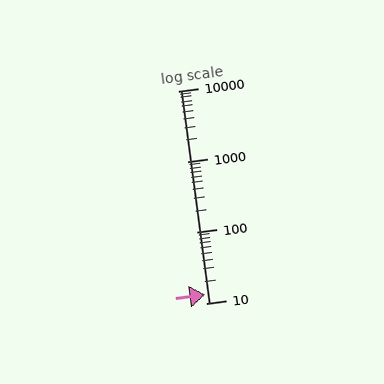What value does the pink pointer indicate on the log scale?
The pointer indicates approximately 13.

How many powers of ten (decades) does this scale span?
The scale spans 3 decades, from 10 to 10000.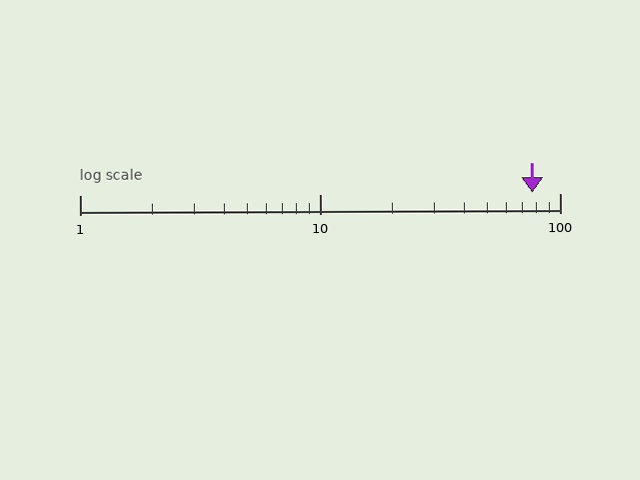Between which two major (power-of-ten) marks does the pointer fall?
The pointer is between 10 and 100.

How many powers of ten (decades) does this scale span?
The scale spans 2 decades, from 1 to 100.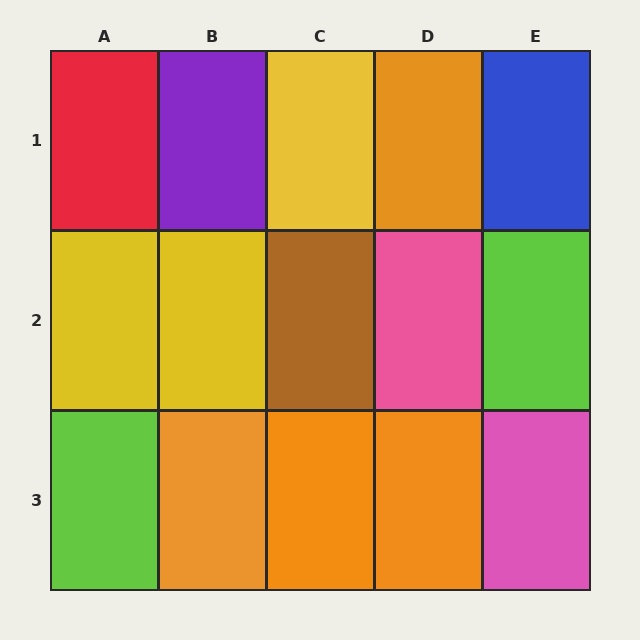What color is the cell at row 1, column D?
Orange.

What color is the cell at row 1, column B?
Purple.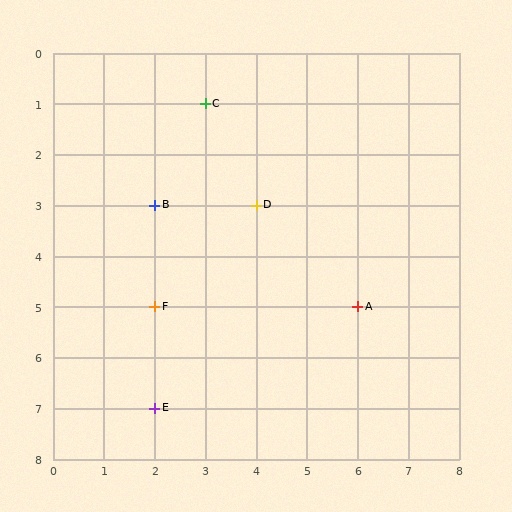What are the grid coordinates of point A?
Point A is at grid coordinates (6, 5).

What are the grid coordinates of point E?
Point E is at grid coordinates (2, 7).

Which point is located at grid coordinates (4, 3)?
Point D is at (4, 3).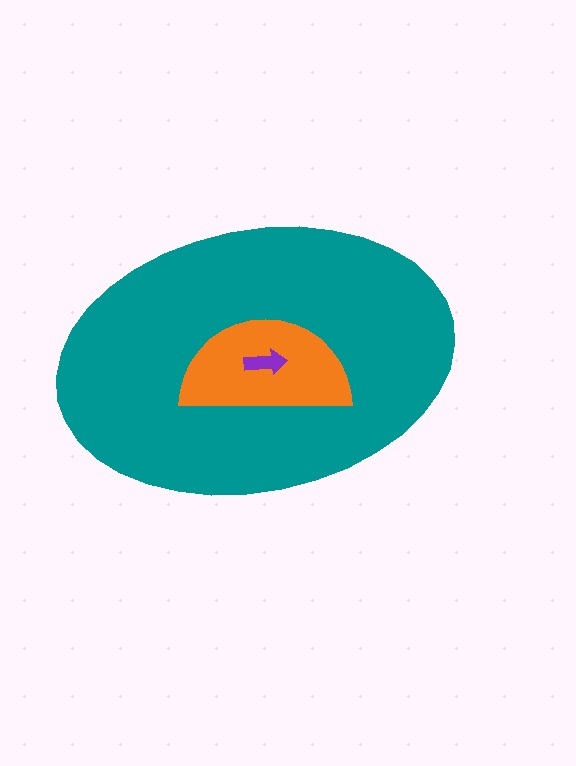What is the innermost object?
The purple arrow.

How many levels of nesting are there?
3.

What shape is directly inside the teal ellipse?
The orange semicircle.